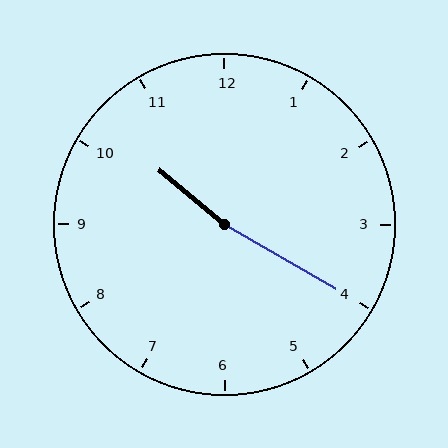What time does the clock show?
10:20.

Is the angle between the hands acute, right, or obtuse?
It is obtuse.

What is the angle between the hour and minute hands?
Approximately 170 degrees.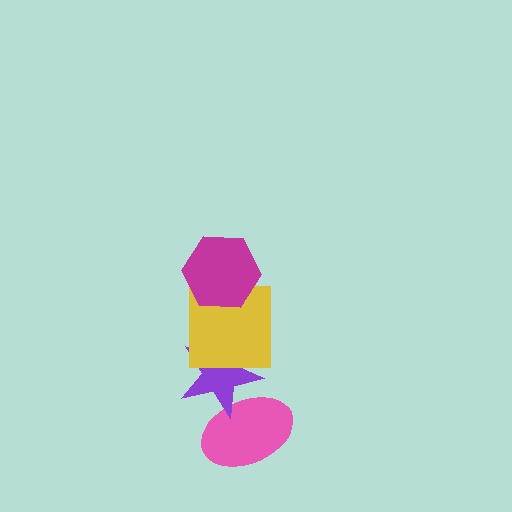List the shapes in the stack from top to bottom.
From top to bottom: the magenta hexagon, the yellow square, the purple star, the pink ellipse.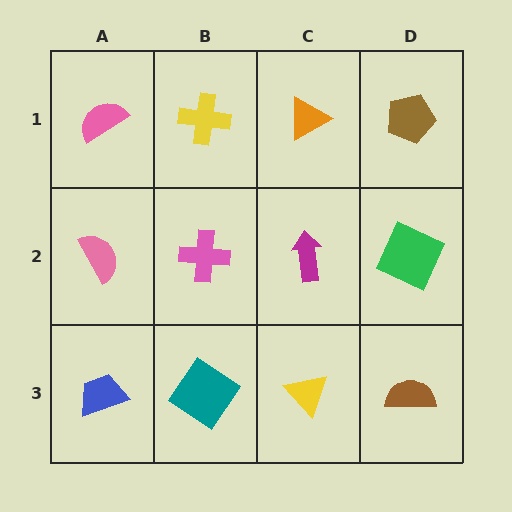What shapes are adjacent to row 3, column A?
A pink semicircle (row 2, column A), a teal diamond (row 3, column B).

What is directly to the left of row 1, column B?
A pink semicircle.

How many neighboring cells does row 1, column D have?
2.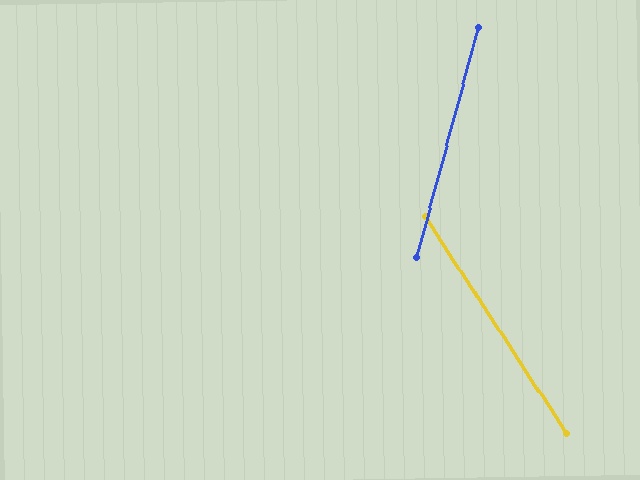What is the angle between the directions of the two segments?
Approximately 48 degrees.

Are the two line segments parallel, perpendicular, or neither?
Neither parallel nor perpendicular — they differ by about 48°.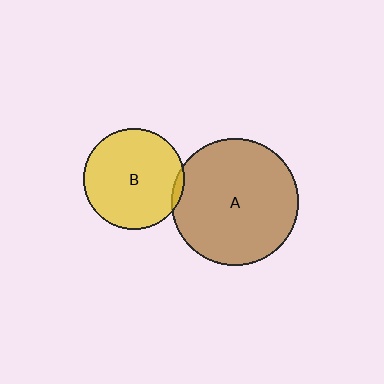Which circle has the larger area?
Circle A (brown).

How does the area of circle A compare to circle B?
Approximately 1.6 times.